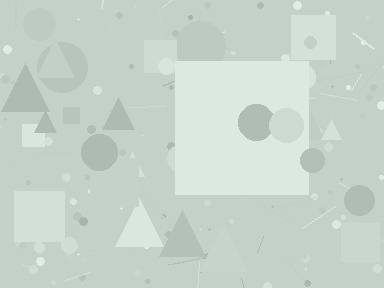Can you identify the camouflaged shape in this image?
The camouflaged shape is a square.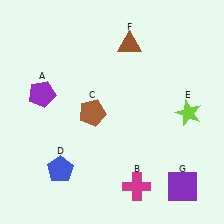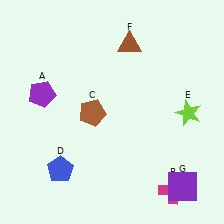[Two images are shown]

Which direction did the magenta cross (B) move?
The magenta cross (B) moved right.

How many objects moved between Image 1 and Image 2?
1 object moved between the two images.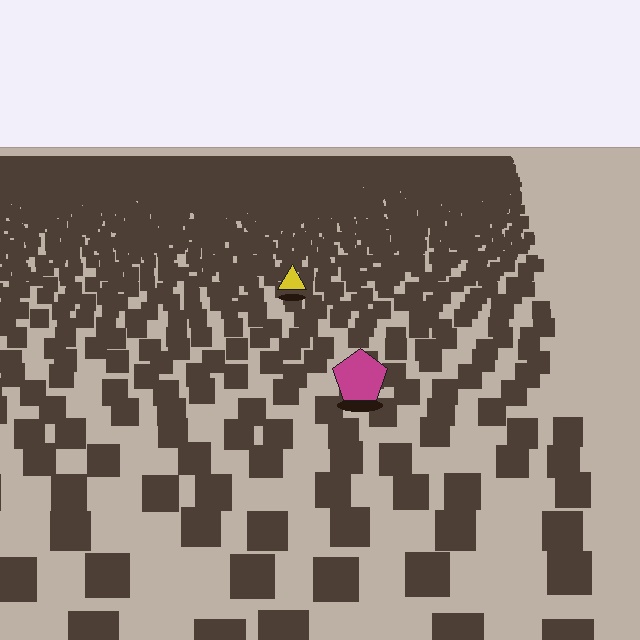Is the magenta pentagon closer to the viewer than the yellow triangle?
Yes. The magenta pentagon is closer — you can tell from the texture gradient: the ground texture is coarser near it.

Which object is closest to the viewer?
The magenta pentagon is closest. The texture marks near it are larger and more spread out.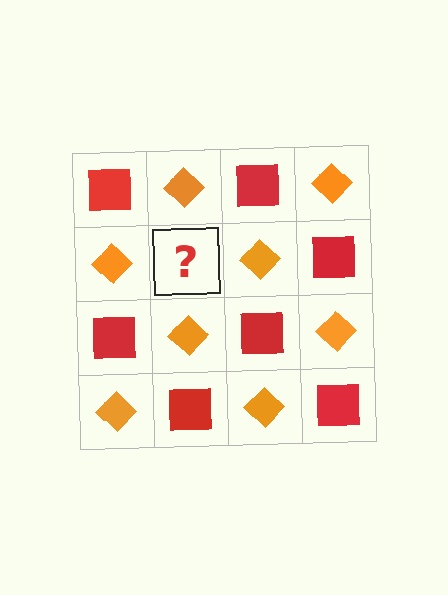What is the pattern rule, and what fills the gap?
The rule is that it alternates red square and orange diamond in a checkerboard pattern. The gap should be filled with a red square.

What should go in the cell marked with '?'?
The missing cell should contain a red square.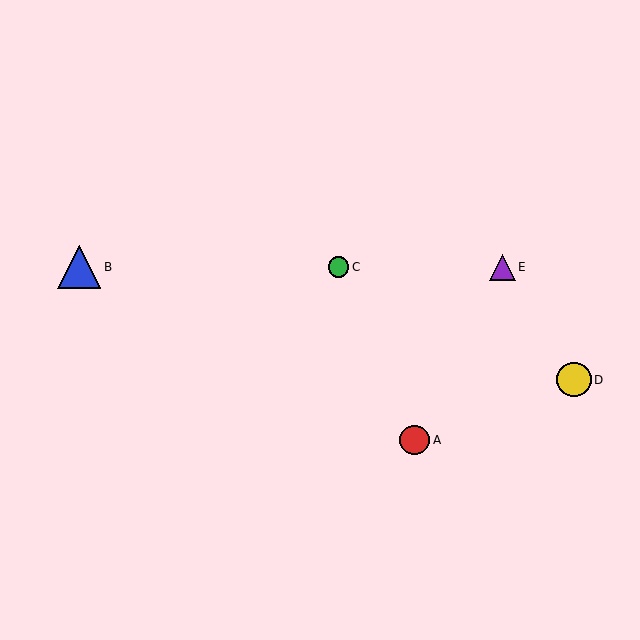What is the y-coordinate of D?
Object D is at y≈380.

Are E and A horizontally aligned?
No, E is at y≈267 and A is at y≈440.